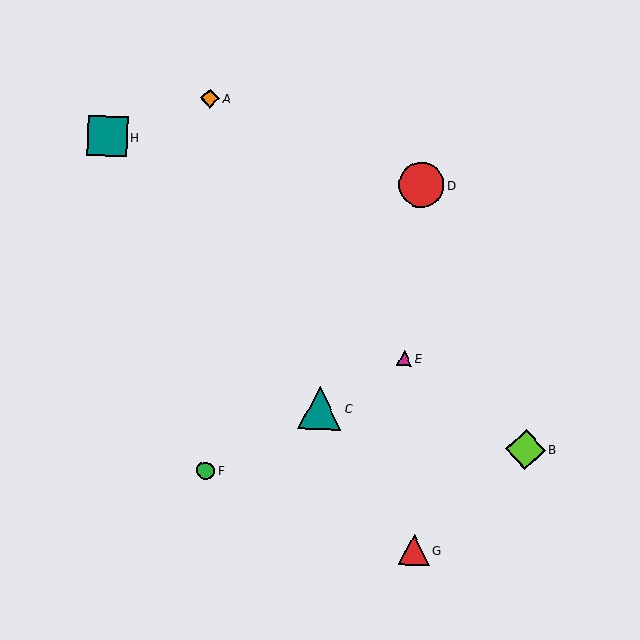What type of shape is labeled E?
Shape E is a magenta triangle.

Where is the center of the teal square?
The center of the teal square is at (108, 136).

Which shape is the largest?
The red circle (labeled D) is the largest.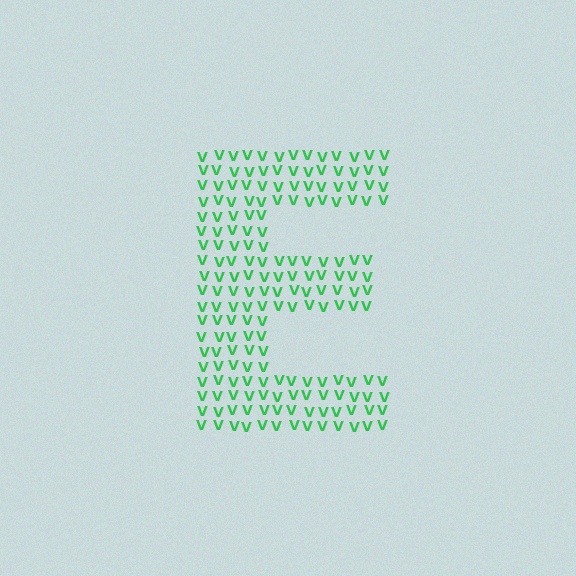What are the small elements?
The small elements are letter V's.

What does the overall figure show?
The overall figure shows the letter E.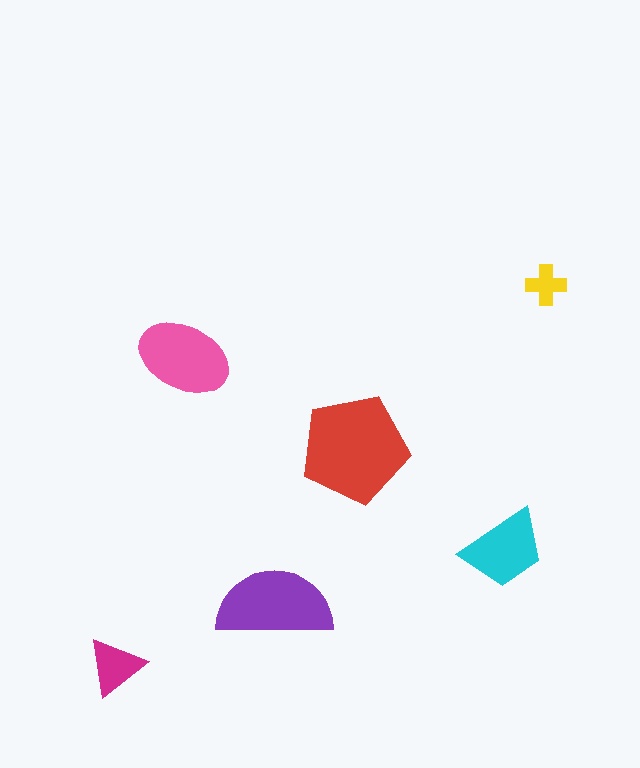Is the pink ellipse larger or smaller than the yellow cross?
Larger.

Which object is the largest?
The red pentagon.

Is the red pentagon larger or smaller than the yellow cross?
Larger.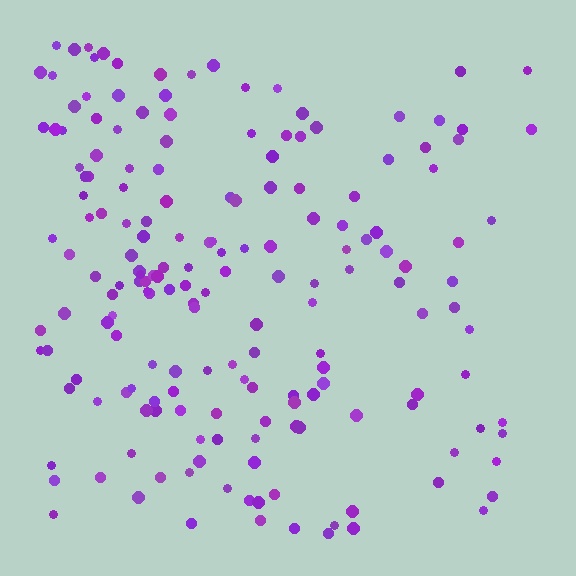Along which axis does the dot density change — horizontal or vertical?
Horizontal.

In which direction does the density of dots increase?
From right to left, with the left side densest.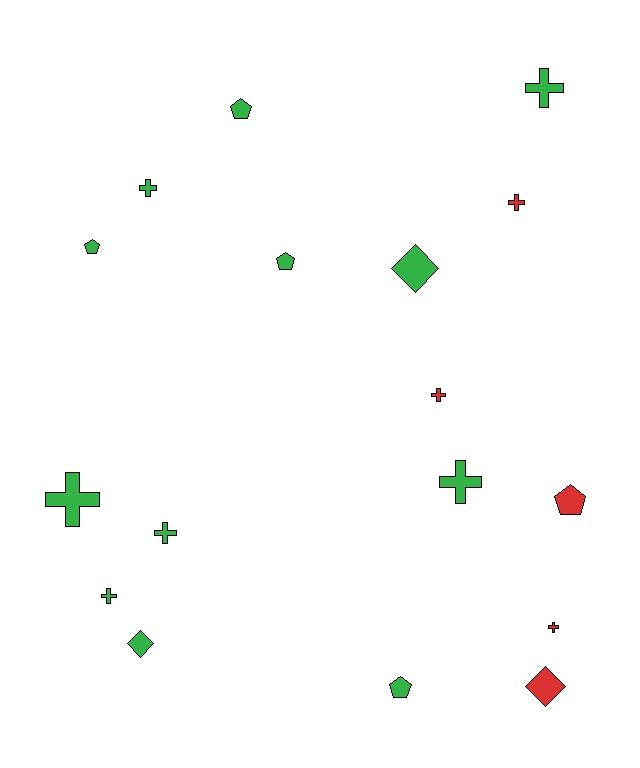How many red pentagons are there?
There is 1 red pentagon.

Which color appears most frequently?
Green, with 12 objects.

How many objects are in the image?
There are 17 objects.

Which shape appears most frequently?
Cross, with 9 objects.